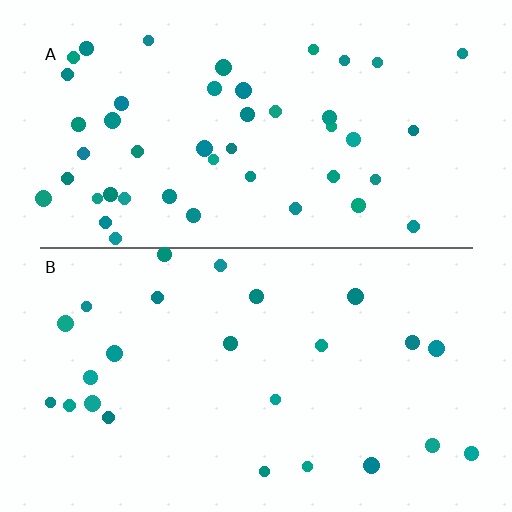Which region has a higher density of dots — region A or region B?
A (the top).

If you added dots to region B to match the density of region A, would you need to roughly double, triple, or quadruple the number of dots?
Approximately double.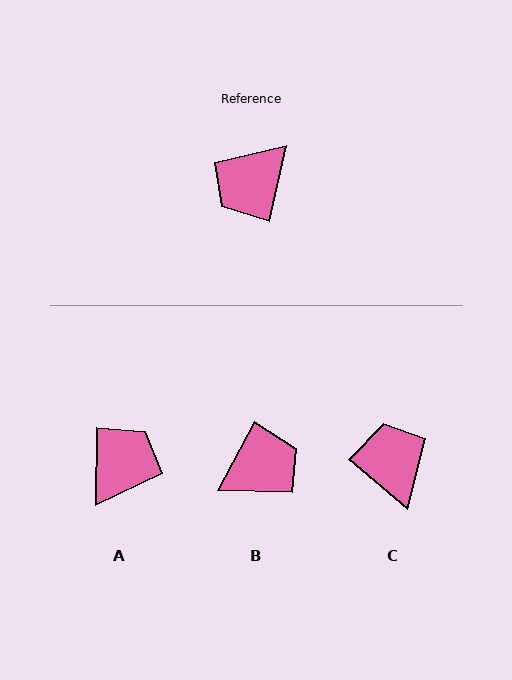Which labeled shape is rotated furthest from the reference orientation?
A, about 168 degrees away.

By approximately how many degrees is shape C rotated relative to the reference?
Approximately 118 degrees clockwise.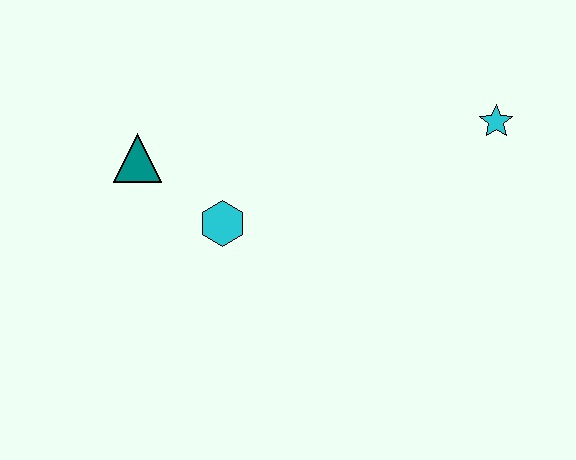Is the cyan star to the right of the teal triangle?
Yes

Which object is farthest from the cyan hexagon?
The cyan star is farthest from the cyan hexagon.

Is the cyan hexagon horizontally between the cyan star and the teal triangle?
Yes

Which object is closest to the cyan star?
The cyan hexagon is closest to the cyan star.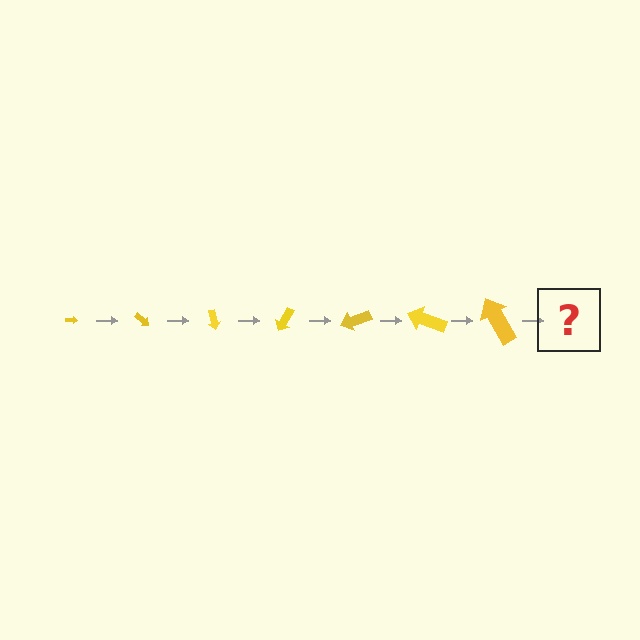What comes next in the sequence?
The next element should be an arrow, larger than the previous one and rotated 280 degrees from the start.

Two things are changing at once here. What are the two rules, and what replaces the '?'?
The two rules are that the arrow grows larger each step and it rotates 40 degrees each step. The '?' should be an arrow, larger than the previous one and rotated 280 degrees from the start.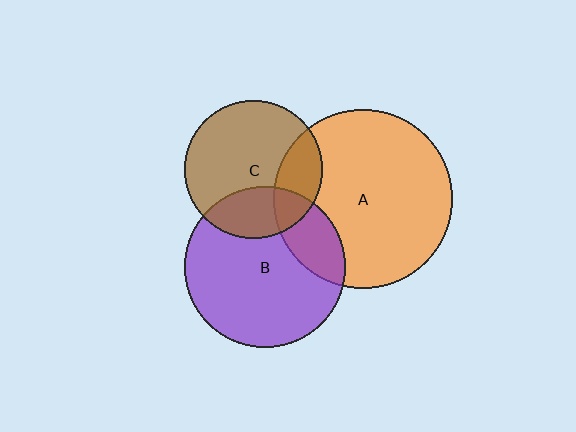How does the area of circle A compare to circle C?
Approximately 1.7 times.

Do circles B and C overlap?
Yes.